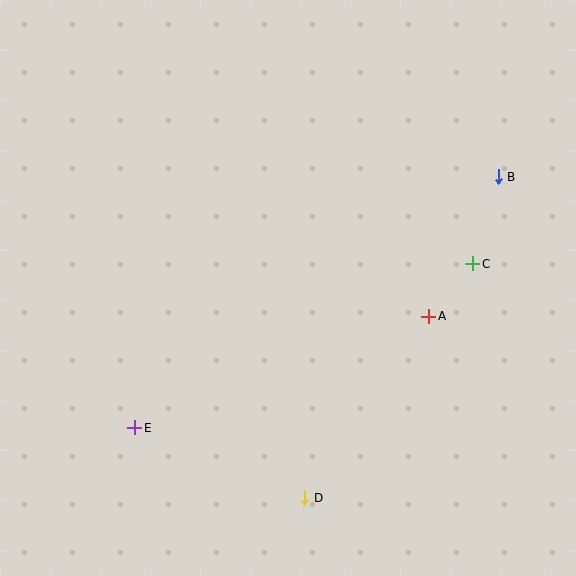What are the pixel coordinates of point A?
Point A is at (429, 316).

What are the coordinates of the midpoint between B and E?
The midpoint between B and E is at (317, 302).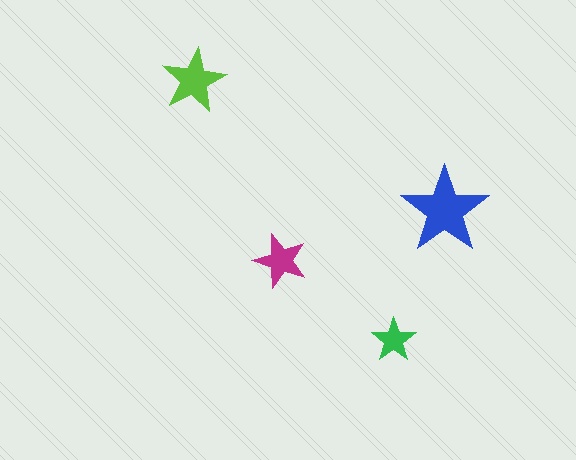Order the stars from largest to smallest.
the blue one, the lime one, the magenta one, the green one.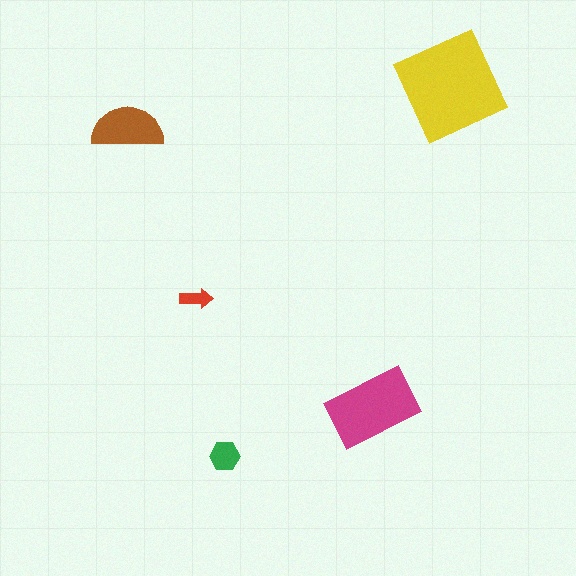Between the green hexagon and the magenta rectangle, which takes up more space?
The magenta rectangle.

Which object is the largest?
The yellow square.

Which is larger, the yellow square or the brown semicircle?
The yellow square.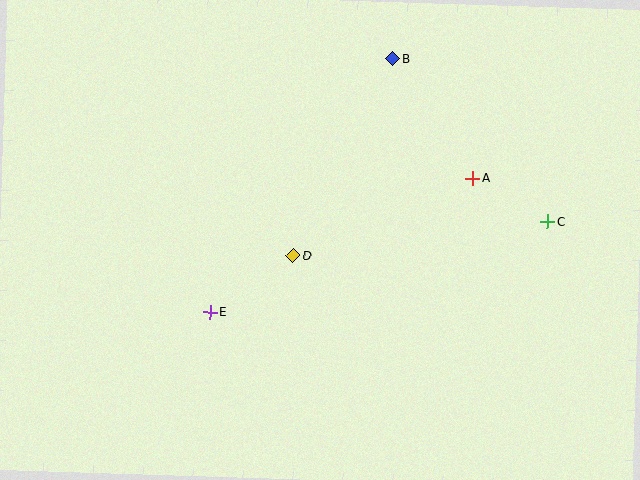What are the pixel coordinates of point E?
Point E is at (210, 312).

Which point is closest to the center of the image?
Point D at (293, 256) is closest to the center.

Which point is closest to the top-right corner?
Point C is closest to the top-right corner.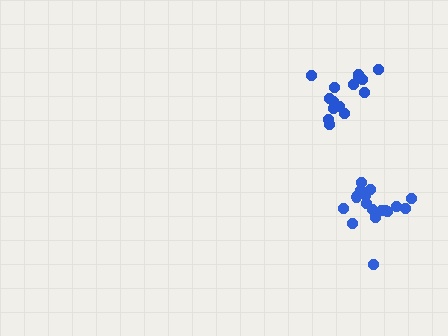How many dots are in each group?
Group 1: 15 dots, Group 2: 17 dots (32 total).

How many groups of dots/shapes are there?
There are 2 groups.